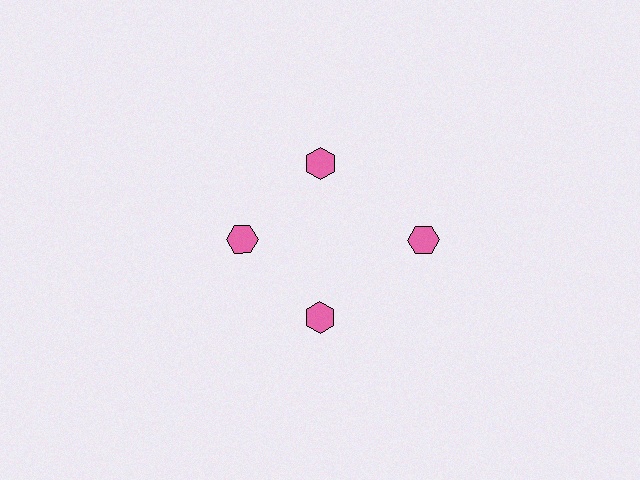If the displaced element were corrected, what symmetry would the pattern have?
It would have 4-fold rotational symmetry — the pattern would map onto itself every 90 degrees.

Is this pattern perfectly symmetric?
No. The 4 pink hexagons are arranged in a ring, but one element near the 3 o'clock position is pushed outward from the center, breaking the 4-fold rotational symmetry.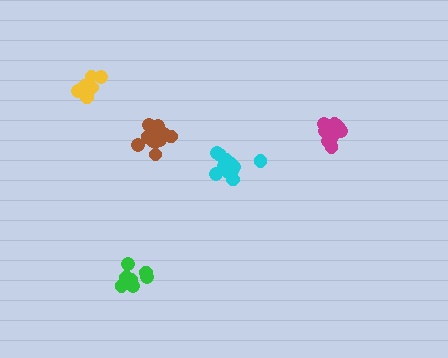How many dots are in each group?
Group 1: 7 dots, Group 2: 12 dots, Group 3: 13 dots, Group 4: 9 dots, Group 5: 13 dots (54 total).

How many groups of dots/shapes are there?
There are 5 groups.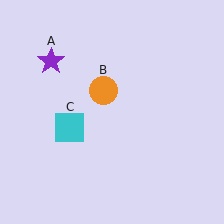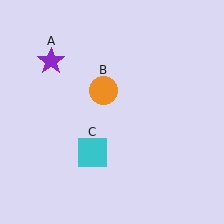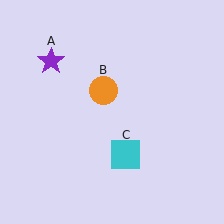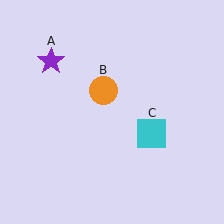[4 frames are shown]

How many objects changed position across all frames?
1 object changed position: cyan square (object C).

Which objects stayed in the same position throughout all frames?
Purple star (object A) and orange circle (object B) remained stationary.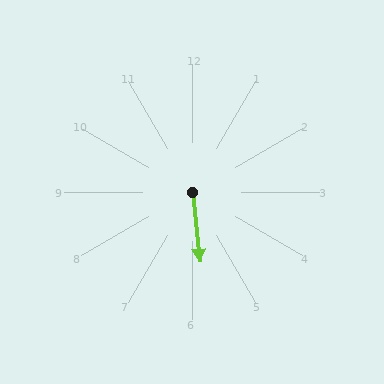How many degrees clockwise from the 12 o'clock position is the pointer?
Approximately 174 degrees.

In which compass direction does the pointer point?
South.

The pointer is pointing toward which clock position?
Roughly 6 o'clock.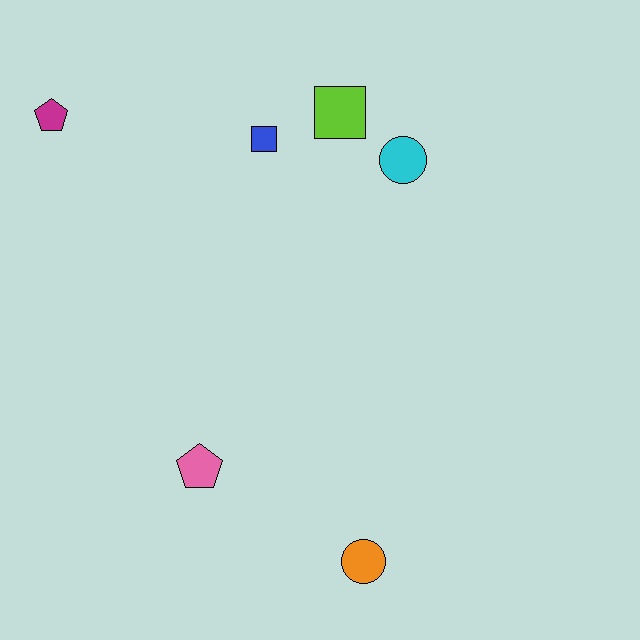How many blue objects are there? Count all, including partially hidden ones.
There is 1 blue object.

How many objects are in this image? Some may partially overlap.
There are 6 objects.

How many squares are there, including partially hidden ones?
There are 2 squares.